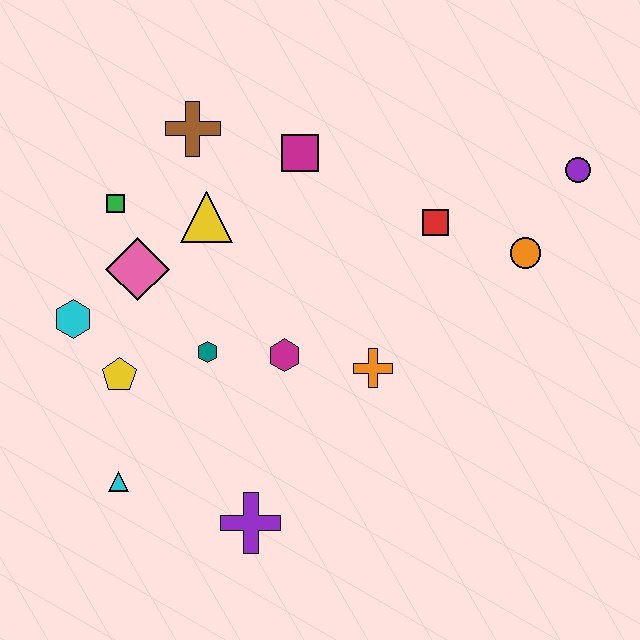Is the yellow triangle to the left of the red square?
Yes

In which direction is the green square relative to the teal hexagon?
The green square is above the teal hexagon.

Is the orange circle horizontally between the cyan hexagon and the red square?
No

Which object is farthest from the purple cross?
The purple circle is farthest from the purple cross.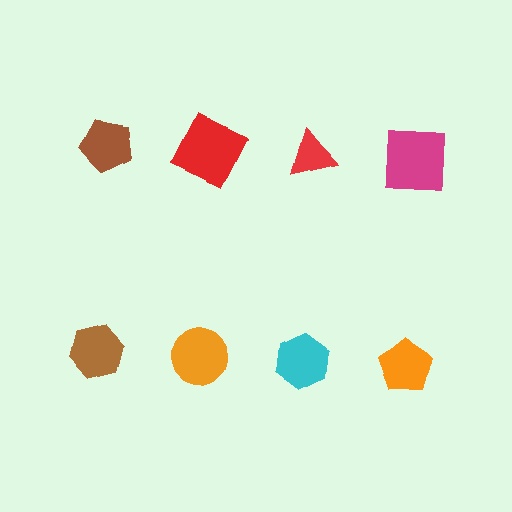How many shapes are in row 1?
4 shapes.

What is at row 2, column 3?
A cyan hexagon.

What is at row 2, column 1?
A brown hexagon.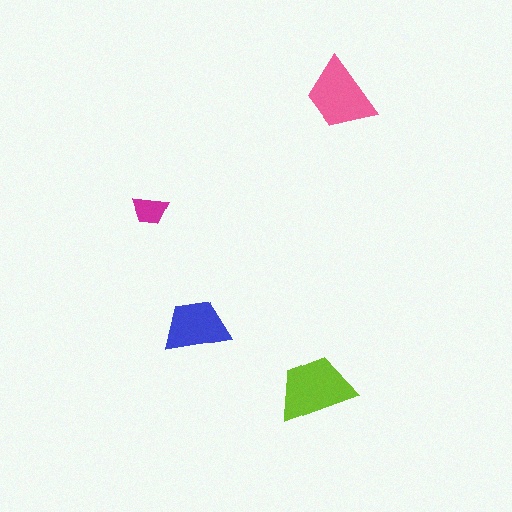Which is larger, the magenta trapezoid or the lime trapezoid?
The lime one.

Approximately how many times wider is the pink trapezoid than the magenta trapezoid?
About 2 times wider.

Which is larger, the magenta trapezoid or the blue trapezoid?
The blue one.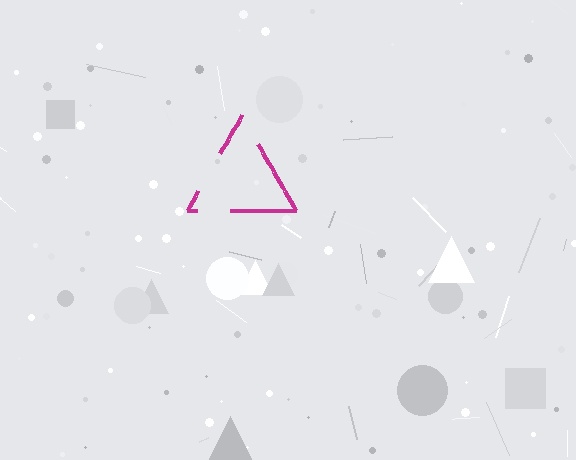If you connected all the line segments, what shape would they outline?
They would outline a triangle.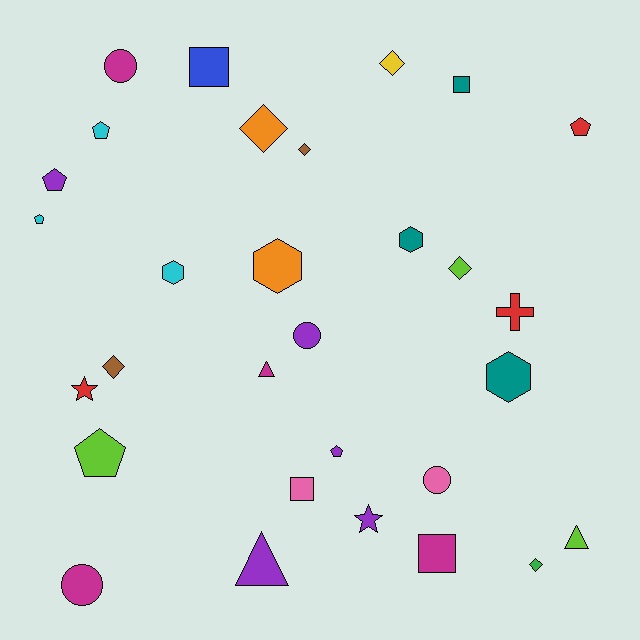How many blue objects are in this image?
There is 1 blue object.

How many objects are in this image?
There are 30 objects.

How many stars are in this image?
There are 2 stars.